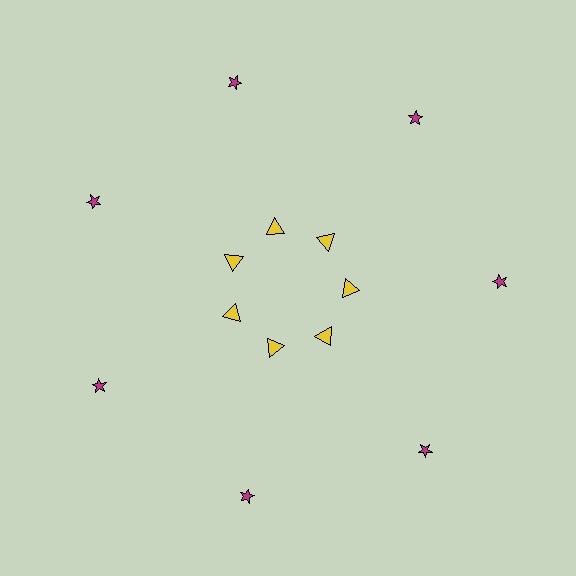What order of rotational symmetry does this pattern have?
This pattern has 7-fold rotational symmetry.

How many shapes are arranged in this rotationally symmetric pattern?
There are 14 shapes, arranged in 7 groups of 2.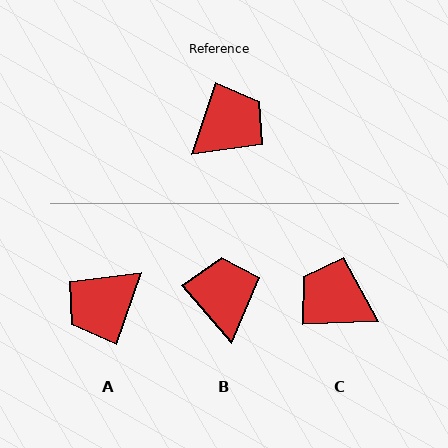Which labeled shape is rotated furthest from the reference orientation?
A, about 179 degrees away.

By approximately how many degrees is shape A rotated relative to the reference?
Approximately 179 degrees counter-clockwise.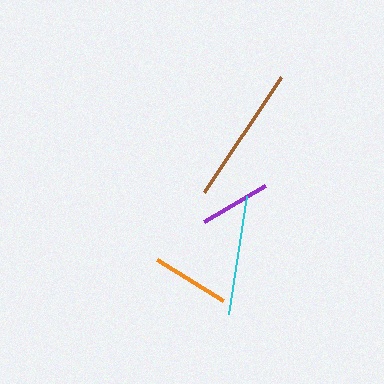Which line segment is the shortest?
The purple line is the shortest at approximately 70 pixels.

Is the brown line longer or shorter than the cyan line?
The brown line is longer than the cyan line.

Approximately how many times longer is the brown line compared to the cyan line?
The brown line is approximately 1.2 times the length of the cyan line.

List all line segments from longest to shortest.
From longest to shortest: brown, cyan, orange, purple.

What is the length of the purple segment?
The purple segment is approximately 70 pixels long.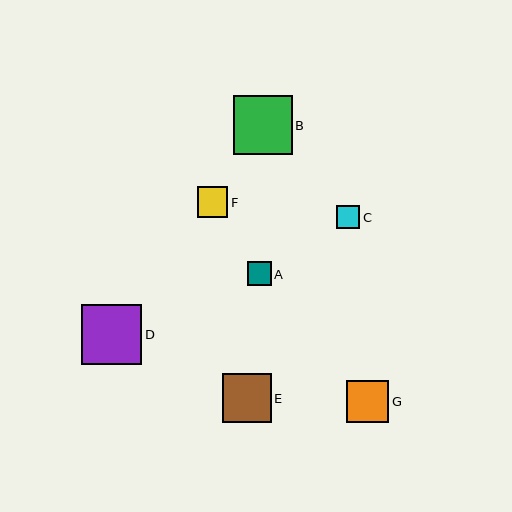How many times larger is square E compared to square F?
Square E is approximately 1.6 times the size of square F.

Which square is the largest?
Square D is the largest with a size of approximately 60 pixels.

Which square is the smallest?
Square C is the smallest with a size of approximately 23 pixels.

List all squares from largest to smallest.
From largest to smallest: D, B, E, G, F, A, C.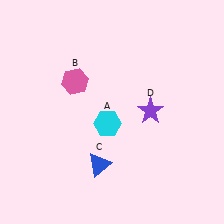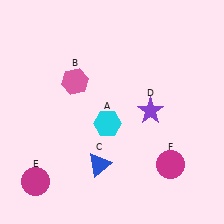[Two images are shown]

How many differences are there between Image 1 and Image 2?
There are 2 differences between the two images.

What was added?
A magenta circle (E), a magenta circle (F) were added in Image 2.